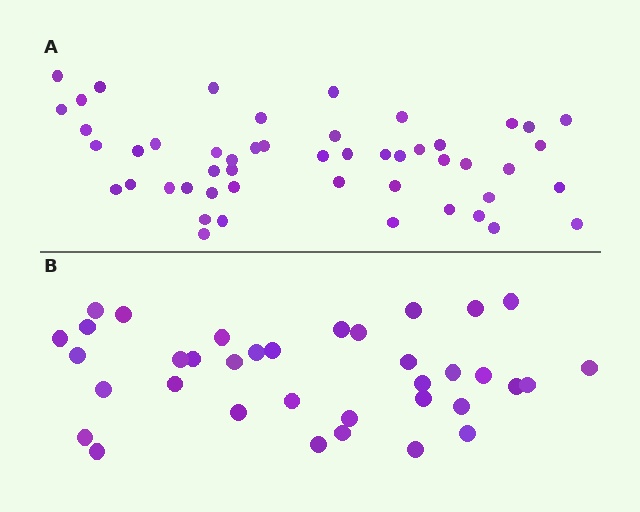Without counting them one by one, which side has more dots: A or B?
Region A (the top region) has more dots.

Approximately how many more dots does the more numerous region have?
Region A has approximately 15 more dots than region B.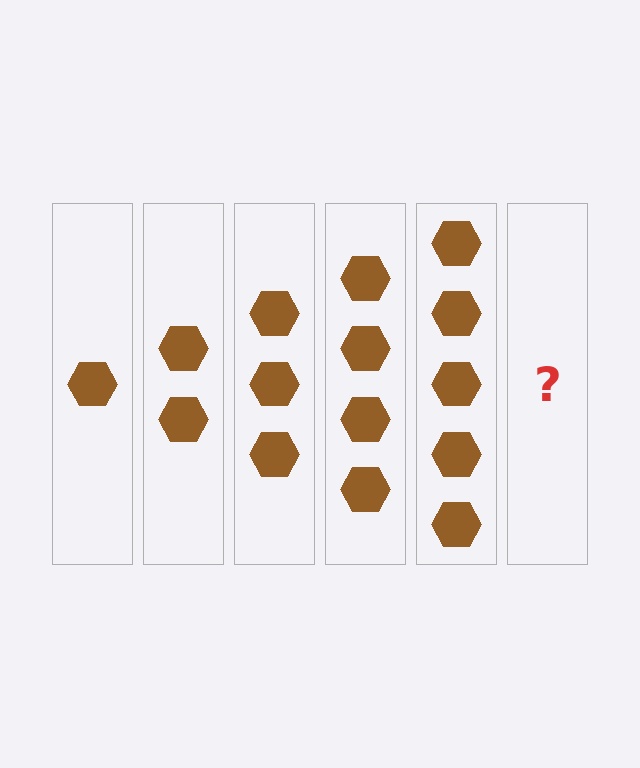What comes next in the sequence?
The next element should be 6 hexagons.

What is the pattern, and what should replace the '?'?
The pattern is that each step adds one more hexagon. The '?' should be 6 hexagons.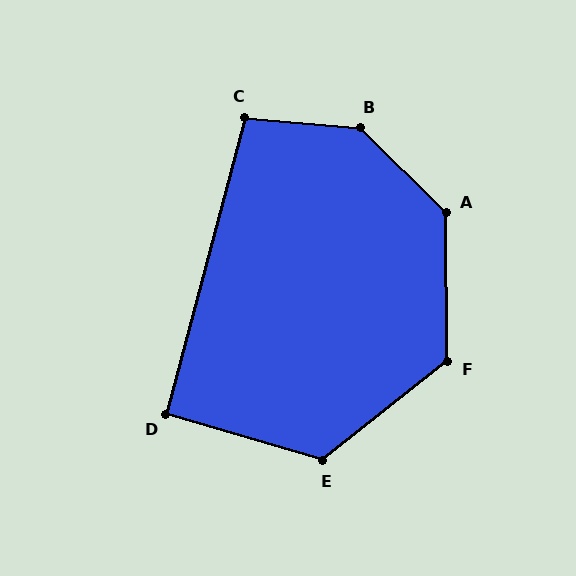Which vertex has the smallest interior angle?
D, at approximately 91 degrees.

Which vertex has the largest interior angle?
B, at approximately 141 degrees.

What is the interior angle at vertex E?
Approximately 125 degrees (obtuse).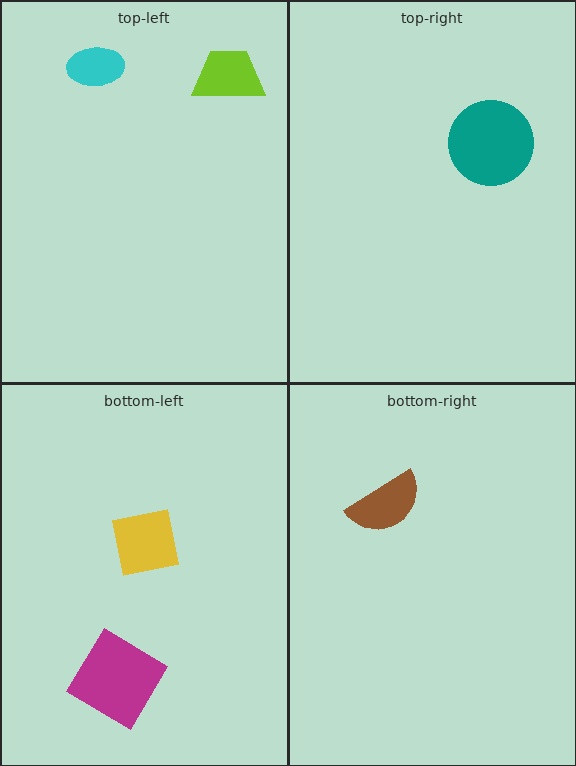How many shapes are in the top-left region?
2.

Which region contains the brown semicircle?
The bottom-right region.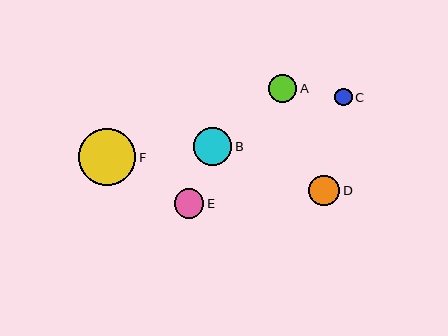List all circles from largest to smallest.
From largest to smallest: F, B, D, E, A, C.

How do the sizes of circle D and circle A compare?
Circle D and circle A are approximately the same size.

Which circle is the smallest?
Circle C is the smallest with a size of approximately 17 pixels.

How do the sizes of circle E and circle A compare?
Circle E and circle A are approximately the same size.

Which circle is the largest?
Circle F is the largest with a size of approximately 57 pixels.